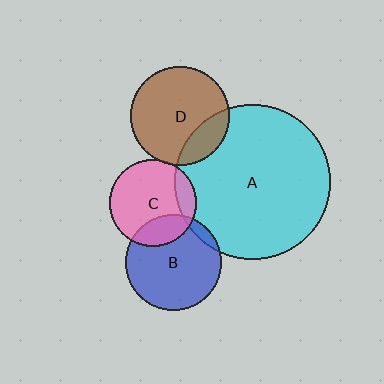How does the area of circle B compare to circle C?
Approximately 1.2 times.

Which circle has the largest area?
Circle A (cyan).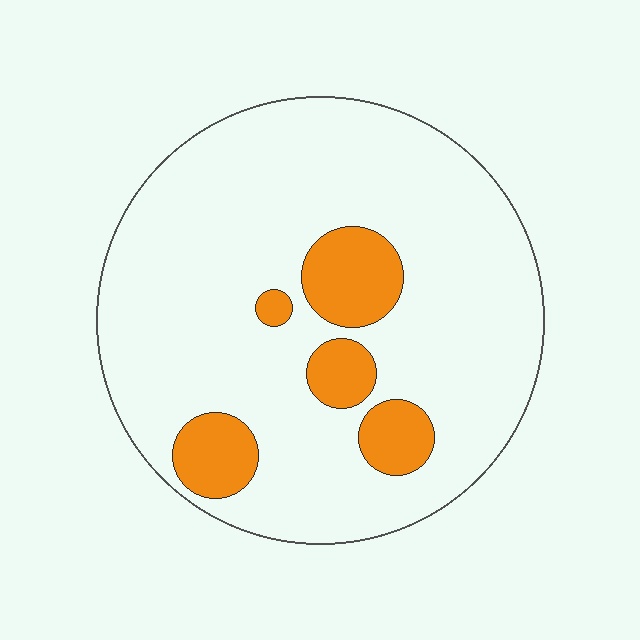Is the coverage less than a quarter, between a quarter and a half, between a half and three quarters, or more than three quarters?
Less than a quarter.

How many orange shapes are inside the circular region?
5.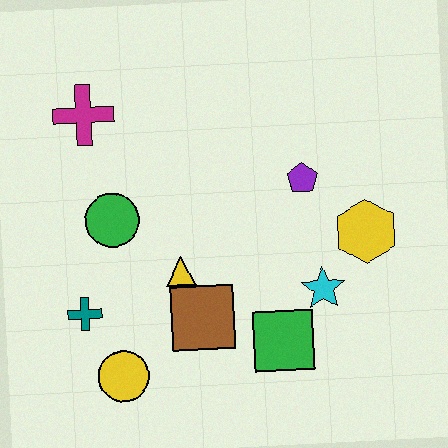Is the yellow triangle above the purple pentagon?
No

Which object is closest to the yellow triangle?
The brown square is closest to the yellow triangle.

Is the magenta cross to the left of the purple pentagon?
Yes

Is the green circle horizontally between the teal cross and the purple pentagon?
Yes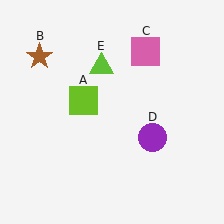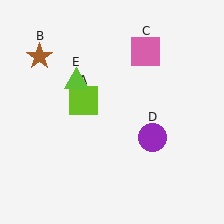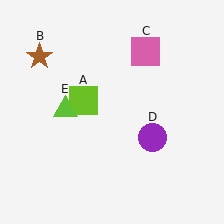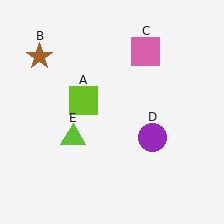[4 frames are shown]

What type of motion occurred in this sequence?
The lime triangle (object E) rotated counterclockwise around the center of the scene.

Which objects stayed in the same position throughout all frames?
Lime square (object A) and brown star (object B) and pink square (object C) and purple circle (object D) remained stationary.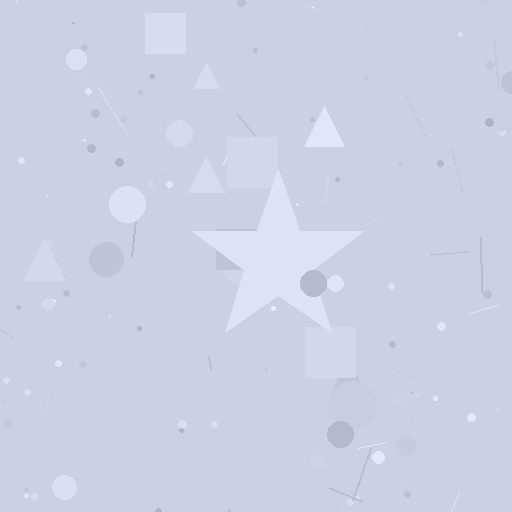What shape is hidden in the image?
A star is hidden in the image.